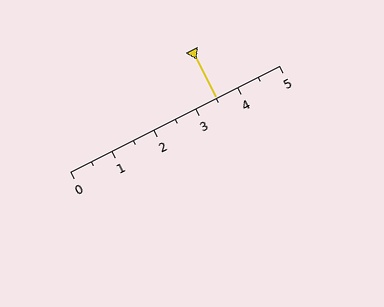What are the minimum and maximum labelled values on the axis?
The axis runs from 0 to 5.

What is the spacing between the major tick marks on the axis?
The major ticks are spaced 1 apart.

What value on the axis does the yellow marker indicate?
The marker indicates approximately 3.5.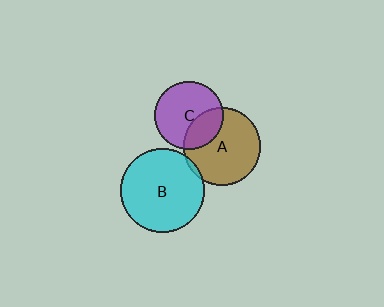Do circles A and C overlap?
Yes.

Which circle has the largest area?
Circle B (cyan).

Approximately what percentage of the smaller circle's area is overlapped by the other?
Approximately 30%.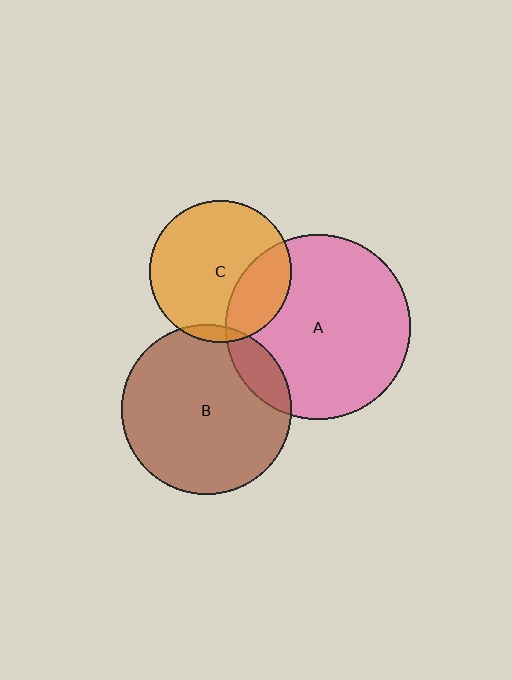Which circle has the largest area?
Circle A (pink).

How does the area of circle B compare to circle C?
Approximately 1.4 times.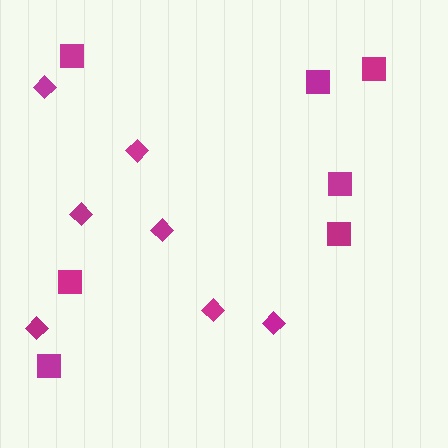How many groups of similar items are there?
There are 2 groups: one group of squares (7) and one group of diamonds (7).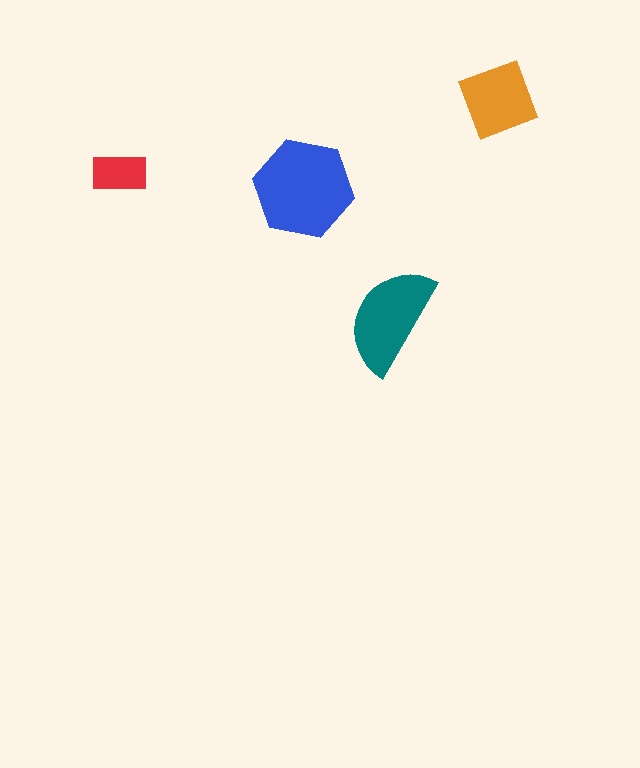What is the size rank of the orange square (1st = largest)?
3rd.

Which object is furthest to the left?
The red rectangle is leftmost.